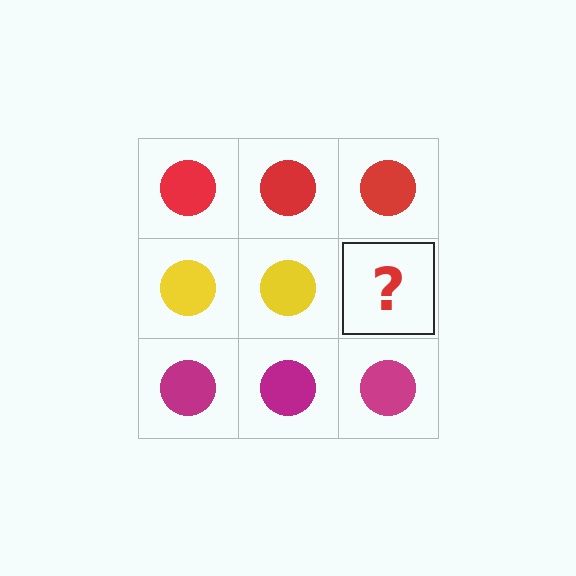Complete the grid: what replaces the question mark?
The question mark should be replaced with a yellow circle.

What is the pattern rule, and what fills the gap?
The rule is that each row has a consistent color. The gap should be filled with a yellow circle.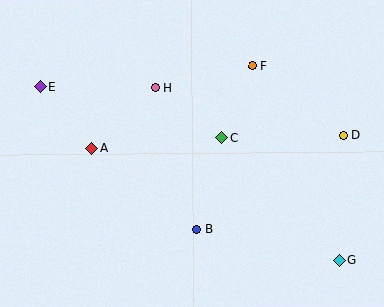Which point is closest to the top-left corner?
Point E is closest to the top-left corner.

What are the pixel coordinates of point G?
Point G is at (339, 260).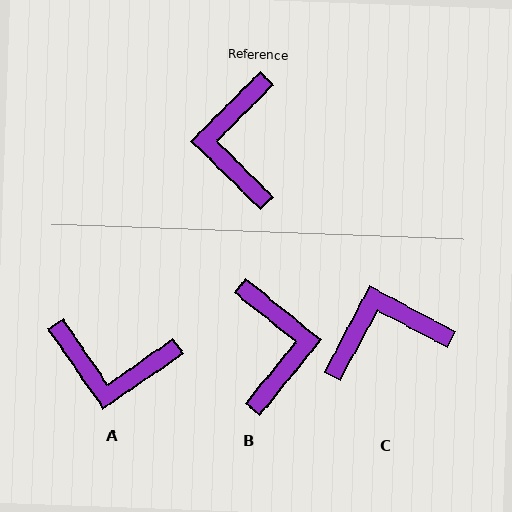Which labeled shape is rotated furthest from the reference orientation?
B, about 174 degrees away.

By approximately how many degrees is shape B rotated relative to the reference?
Approximately 174 degrees clockwise.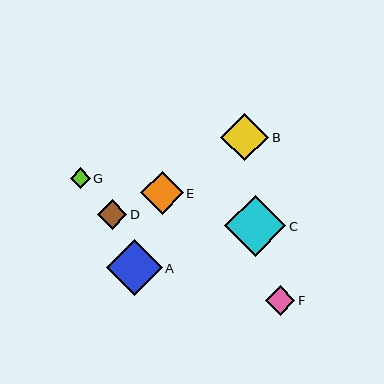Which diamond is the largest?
Diamond C is the largest with a size of approximately 61 pixels.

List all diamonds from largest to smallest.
From largest to smallest: C, A, B, E, D, F, G.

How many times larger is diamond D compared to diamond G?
Diamond D is approximately 1.5 times the size of diamond G.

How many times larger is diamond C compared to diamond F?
Diamond C is approximately 2.1 times the size of diamond F.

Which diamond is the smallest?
Diamond G is the smallest with a size of approximately 20 pixels.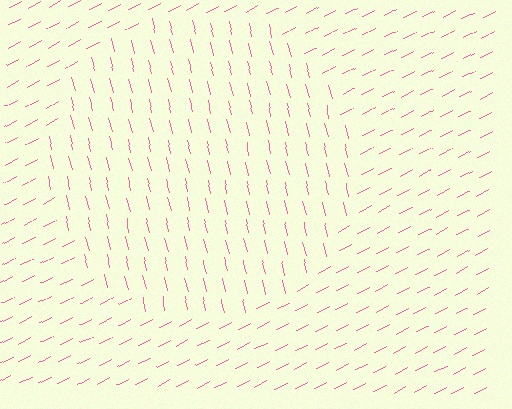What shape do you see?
I see a circle.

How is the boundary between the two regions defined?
The boundary is defined purely by a change in line orientation (approximately 77 degrees difference). All lines are the same color and thickness.